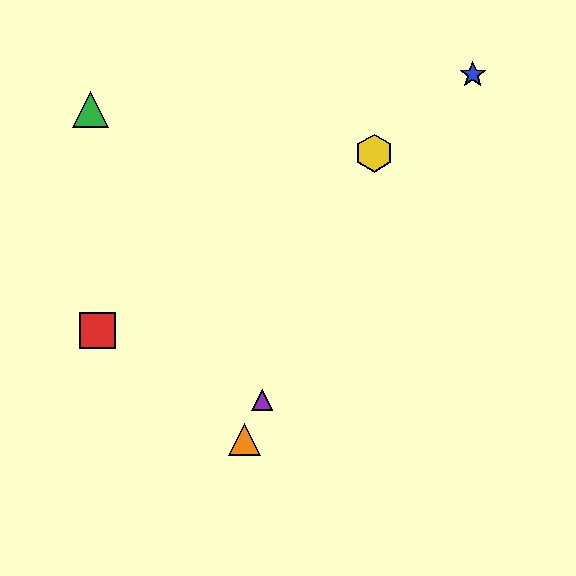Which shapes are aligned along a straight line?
The yellow hexagon, the purple triangle, the orange triangle are aligned along a straight line.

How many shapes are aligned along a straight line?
3 shapes (the yellow hexagon, the purple triangle, the orange triangle) are aligned along a straight line.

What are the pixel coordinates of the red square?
The red square is at (98, 330).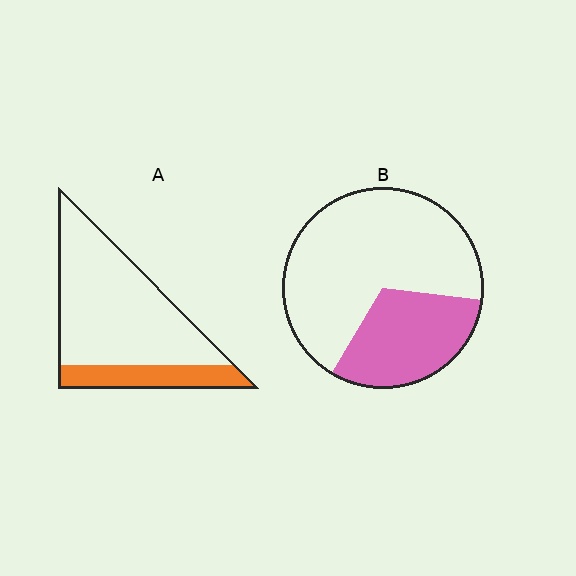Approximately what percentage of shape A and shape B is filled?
A is approximately 20% and B is approximately 30%.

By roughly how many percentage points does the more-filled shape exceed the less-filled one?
By roughly 10 percentage points (B over A).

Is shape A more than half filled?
No.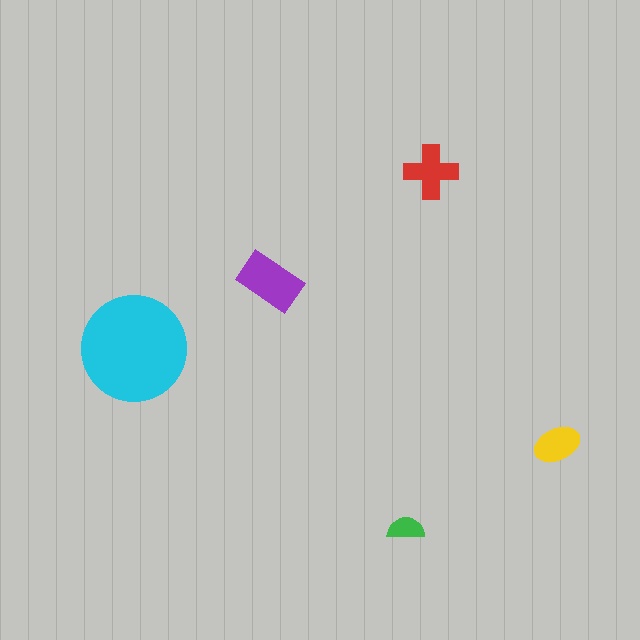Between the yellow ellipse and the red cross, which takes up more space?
The red cross.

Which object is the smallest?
The green semicircle.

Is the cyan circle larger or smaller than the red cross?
Larger.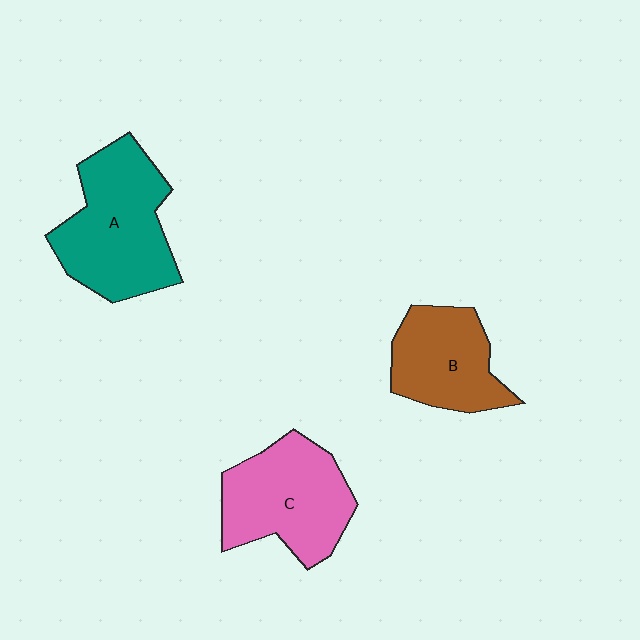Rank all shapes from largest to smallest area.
From largest to smallest: A (teal), C (pink), B (brown).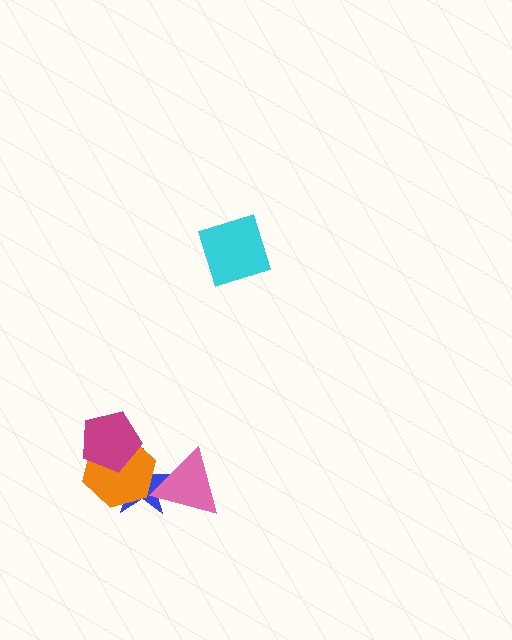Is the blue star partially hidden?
Yes, it is partially covered by another shape.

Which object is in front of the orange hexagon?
The magenta pentagon is in front of the orange hexagon.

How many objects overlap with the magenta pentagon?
2 objects overlap with the magenta pentagon.